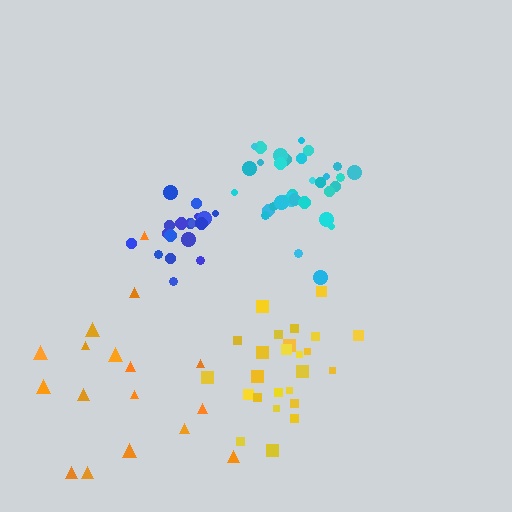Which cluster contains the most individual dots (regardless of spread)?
Cyan (33).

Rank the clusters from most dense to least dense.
cyan, blue, yellow, orange.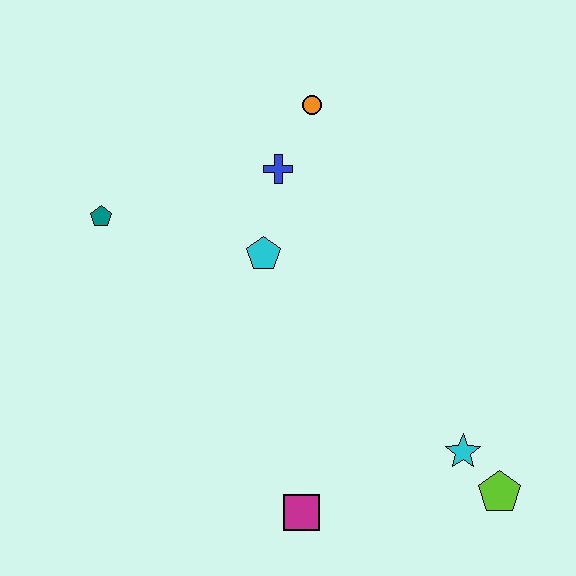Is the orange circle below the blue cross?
No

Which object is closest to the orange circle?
The blue cross is closest to the orange circle.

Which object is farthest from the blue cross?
The lime pentagon is farthest from the blue cross.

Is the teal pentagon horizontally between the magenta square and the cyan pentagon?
No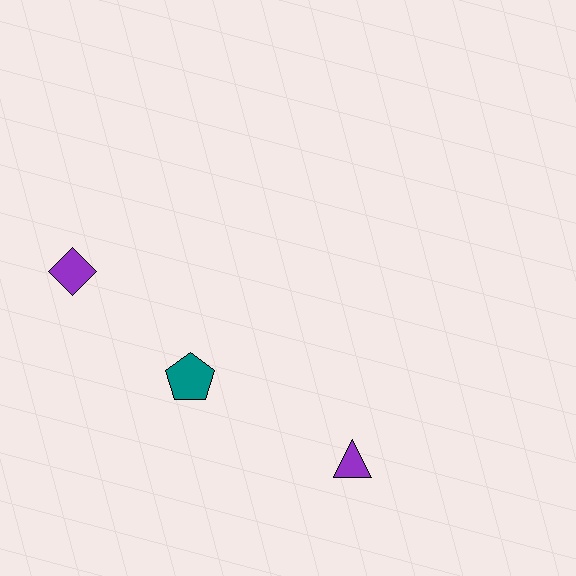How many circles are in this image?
There are no circles.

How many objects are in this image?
There are 3 objects.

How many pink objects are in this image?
There are no pink objects.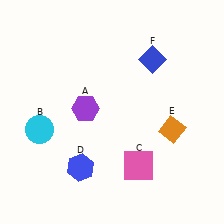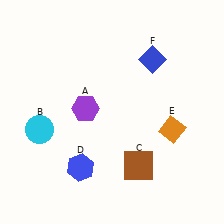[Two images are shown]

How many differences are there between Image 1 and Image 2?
There is 1 difference between the two images.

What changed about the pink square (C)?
In Image 1, C is pink. In Image 2, it changed to brown.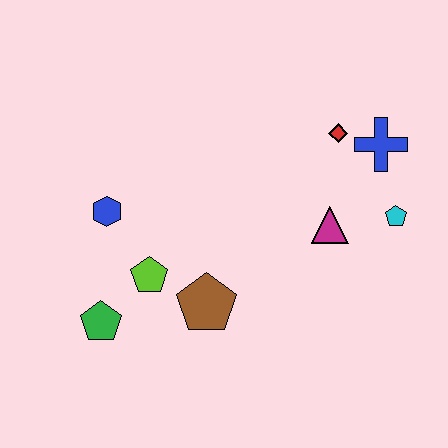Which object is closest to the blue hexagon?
The lime pentagon is closest to the blue hexagon.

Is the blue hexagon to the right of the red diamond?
No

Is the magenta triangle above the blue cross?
No